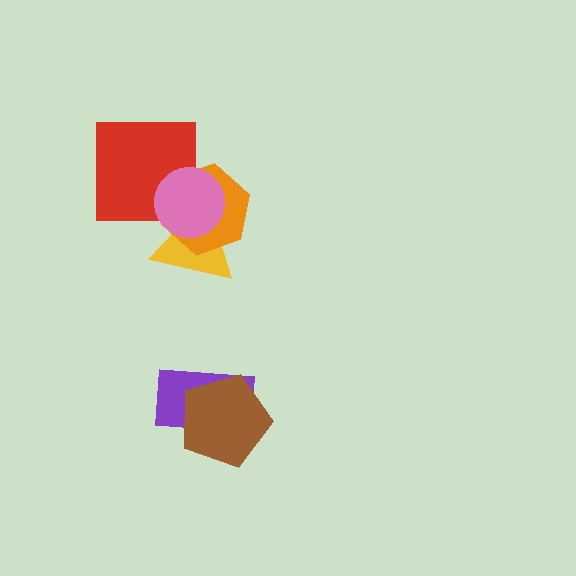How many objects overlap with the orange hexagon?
3 objects overlap with the orange hexagon.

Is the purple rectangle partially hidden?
Yes, it is partially covered by another shape.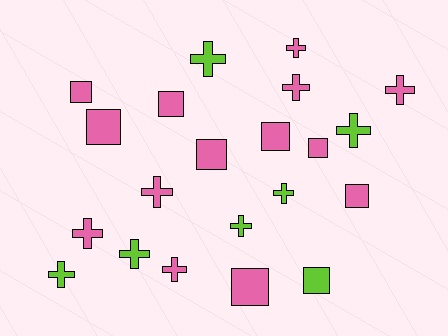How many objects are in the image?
There are 21 objects.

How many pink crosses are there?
There are 6 pink crosses.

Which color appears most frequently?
Pink, with 14 objects.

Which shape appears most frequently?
Cross, with 12 objects.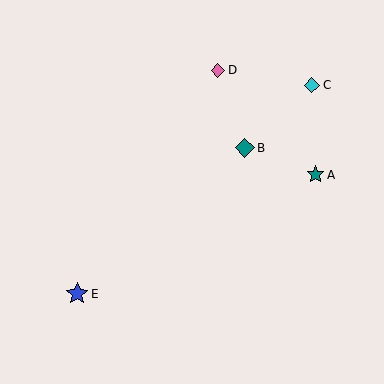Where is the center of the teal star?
The center of the teal star is at (316, 175).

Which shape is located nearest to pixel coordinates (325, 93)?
The cyan diamond (labeled C) at (312, 85) is nearest to that location.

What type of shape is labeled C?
Shape C is a cyan diamond.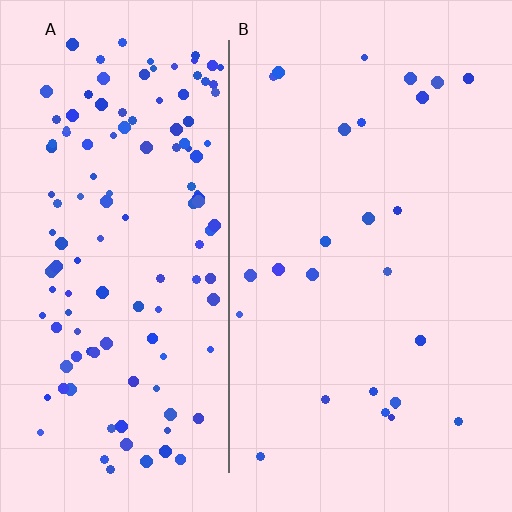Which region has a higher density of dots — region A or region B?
A (the left).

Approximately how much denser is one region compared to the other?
Approximately 5.0× — region A over region B.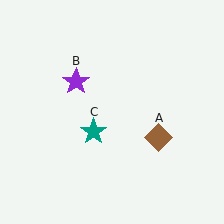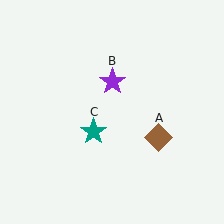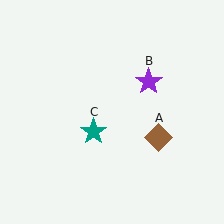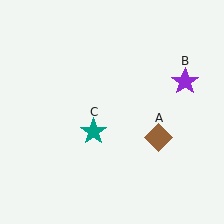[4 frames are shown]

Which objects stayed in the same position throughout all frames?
Brown diamond (object A) and teal star (object C) remained stationary.